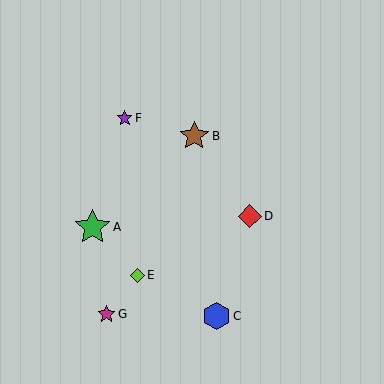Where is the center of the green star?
The center of the green star is at (92, 227).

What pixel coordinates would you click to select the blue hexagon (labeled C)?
Click at (217, 316) to select the blue hexagon C.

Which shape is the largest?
The green star (labeled A) is the largest.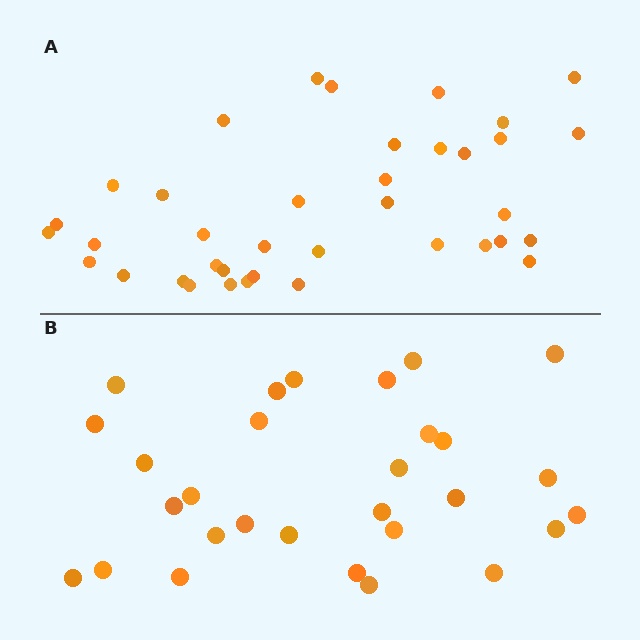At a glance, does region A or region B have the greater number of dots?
Region A (the top region) has more dots.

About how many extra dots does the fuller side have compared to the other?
Region A has roughly 8 or so more dots than region B.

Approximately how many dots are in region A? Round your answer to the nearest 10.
About 40 dots. (The exact count is 38, which rounds to 40.)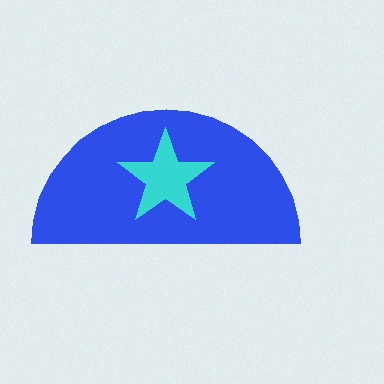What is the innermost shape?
The cyan star.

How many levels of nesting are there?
2.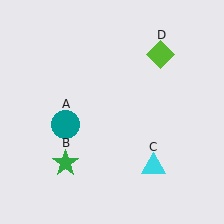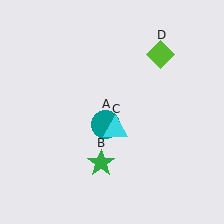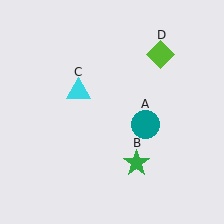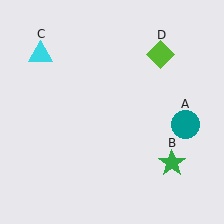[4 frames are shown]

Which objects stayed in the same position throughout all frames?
Lime diamond (object D) remained stationary.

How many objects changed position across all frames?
3 objects changed position: teal circle (object A), green star (object B), cyan triangle (object C).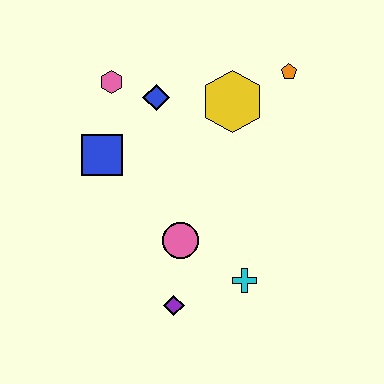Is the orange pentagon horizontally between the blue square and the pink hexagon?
No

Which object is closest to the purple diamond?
The pink circle is closest to the purple diamond.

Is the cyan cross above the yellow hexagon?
No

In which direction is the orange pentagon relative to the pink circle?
The orange pentagon is above the pink circle.